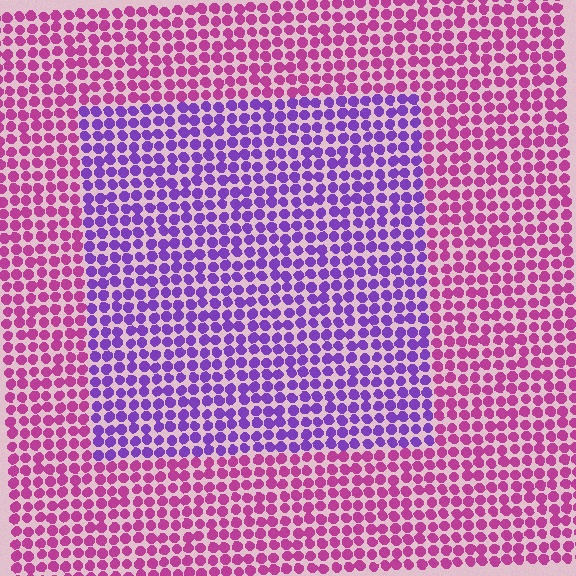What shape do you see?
I see a rectangle.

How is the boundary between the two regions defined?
The boundary is defined purely by a slight shift in hue (about 46 degrees). Spacing, size, and orientation are identical on both sides.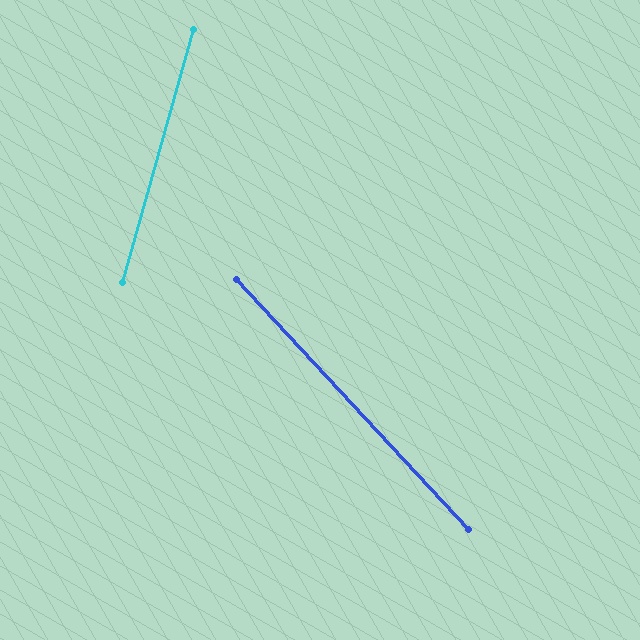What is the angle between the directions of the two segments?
Approximately 58 degrees.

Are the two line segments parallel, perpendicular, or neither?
Neither parallel nor perpendicular — they differ by about 58°.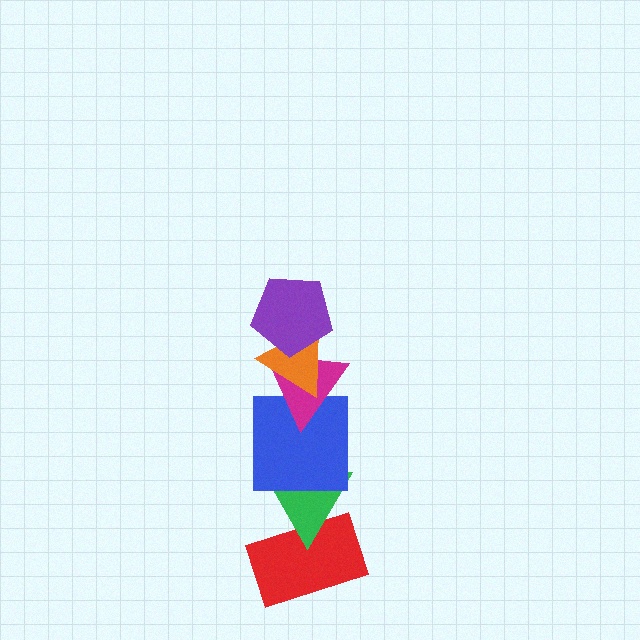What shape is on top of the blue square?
The magenta triangle is on top of the blue square.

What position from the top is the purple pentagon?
The purple pentagon is 1st from the top.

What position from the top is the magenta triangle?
The magenta triangle is 3rd from the top.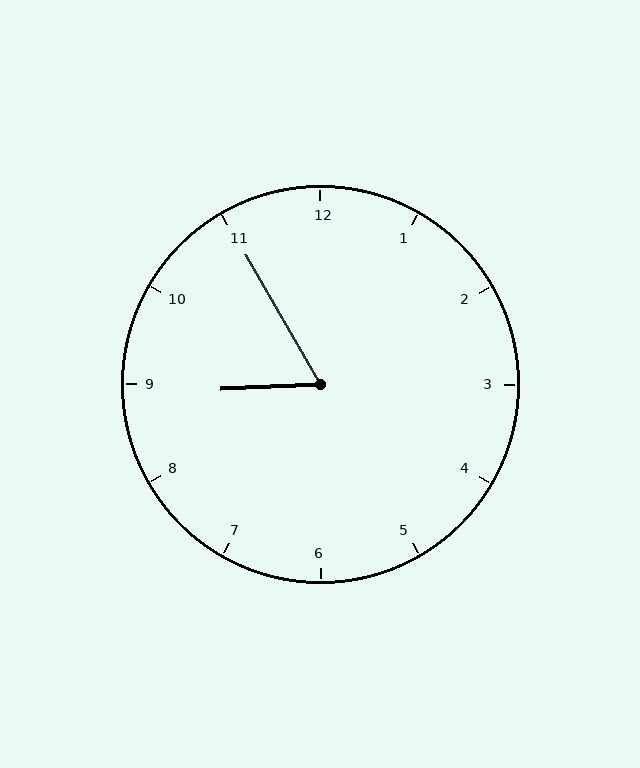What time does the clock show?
8:55.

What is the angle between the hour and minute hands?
Approximately 62 degrees.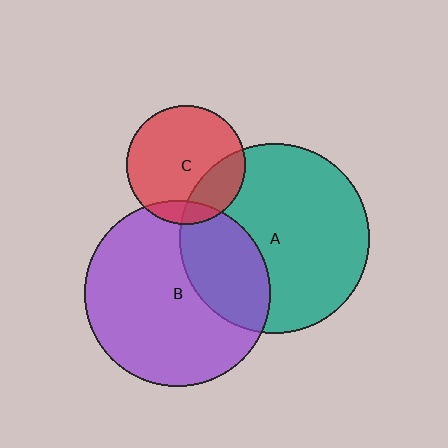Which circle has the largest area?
Circle A (teal).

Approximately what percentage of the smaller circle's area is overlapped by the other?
Approximately 10%.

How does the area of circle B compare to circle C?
Approximately 2.4 times.